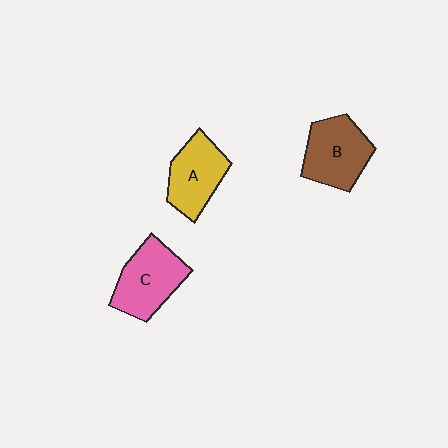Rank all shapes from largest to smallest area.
From largest to smallest: C (pink), B (brown), A (yellow).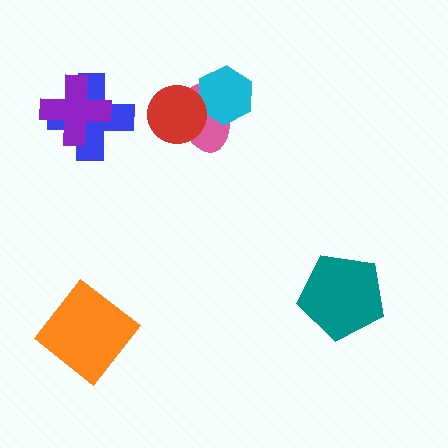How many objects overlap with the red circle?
2 objects overlap with the red circle.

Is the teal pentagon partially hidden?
No, no other shape covers it.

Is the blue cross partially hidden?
Yes, it is partially covered by another shape.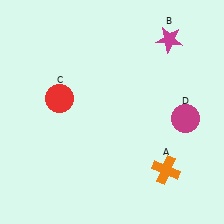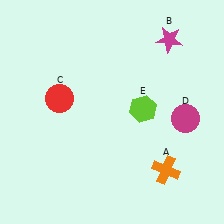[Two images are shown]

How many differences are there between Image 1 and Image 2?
There is 1 difference between the two images.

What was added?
A lime hexagon (E) was added in Image 2.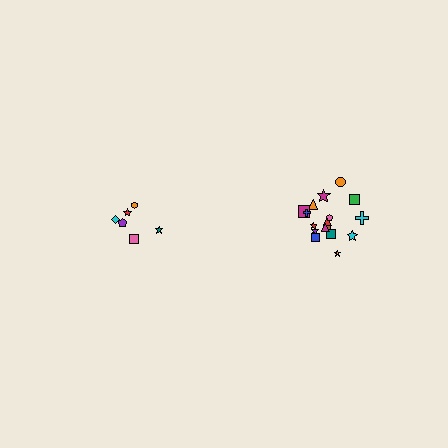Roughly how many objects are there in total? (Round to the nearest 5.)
Roughly 25 objects in total.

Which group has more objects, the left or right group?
The right group.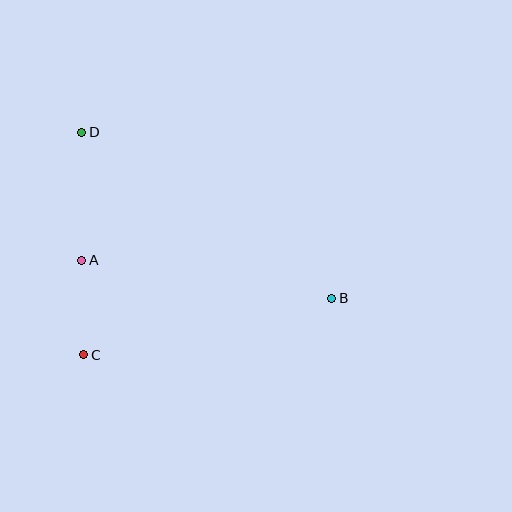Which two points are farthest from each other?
Points B and D are farthest from each other.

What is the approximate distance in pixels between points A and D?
The distance between A and D is approximately 128 pixels.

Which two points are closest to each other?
Points A and C are closest to each other.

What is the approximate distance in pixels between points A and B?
The distance between A and B is approximately 253 pixels.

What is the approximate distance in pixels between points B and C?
The distance between B and C is approximately 255 pixels.